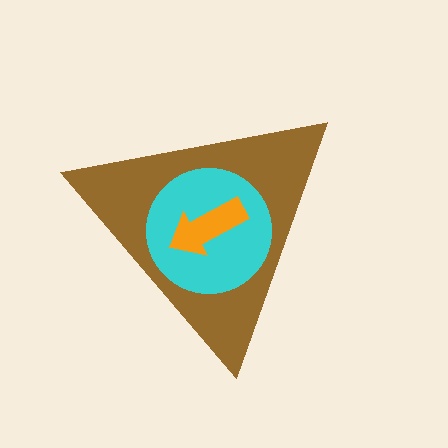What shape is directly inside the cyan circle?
The orange arrow.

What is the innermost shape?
The orange arrow.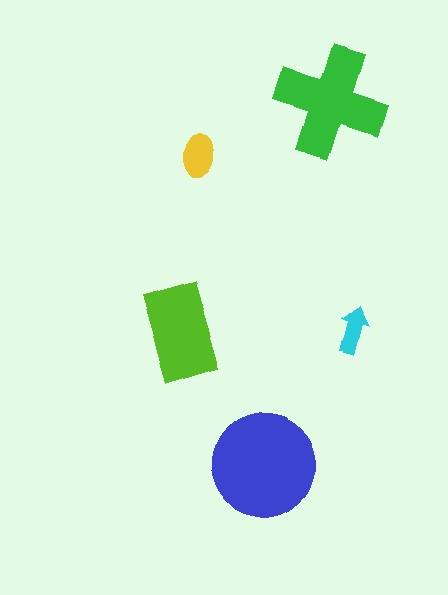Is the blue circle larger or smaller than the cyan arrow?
Larger.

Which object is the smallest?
The cyan arrow.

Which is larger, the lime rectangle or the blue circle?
The blue circle.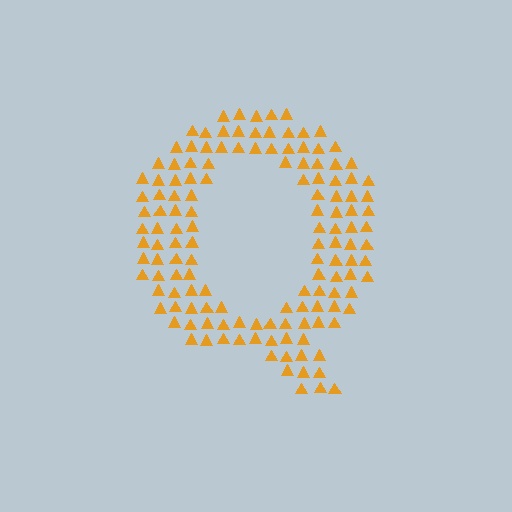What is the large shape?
The large shape is the letter Q.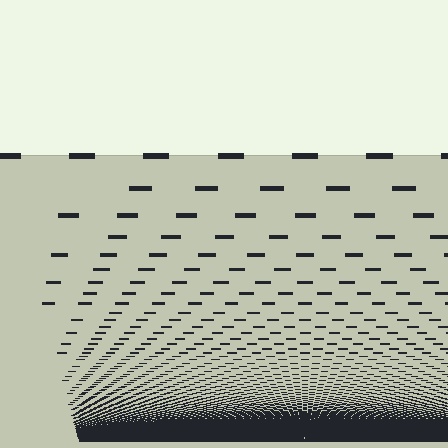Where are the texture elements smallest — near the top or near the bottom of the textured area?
Near the bottom.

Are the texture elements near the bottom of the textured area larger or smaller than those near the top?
Smaller. The gradient is inverted — elements near the bottom are smaller and denser.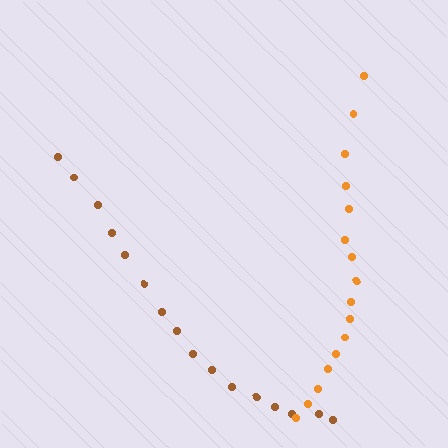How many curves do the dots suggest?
There are 2 distinct paths.